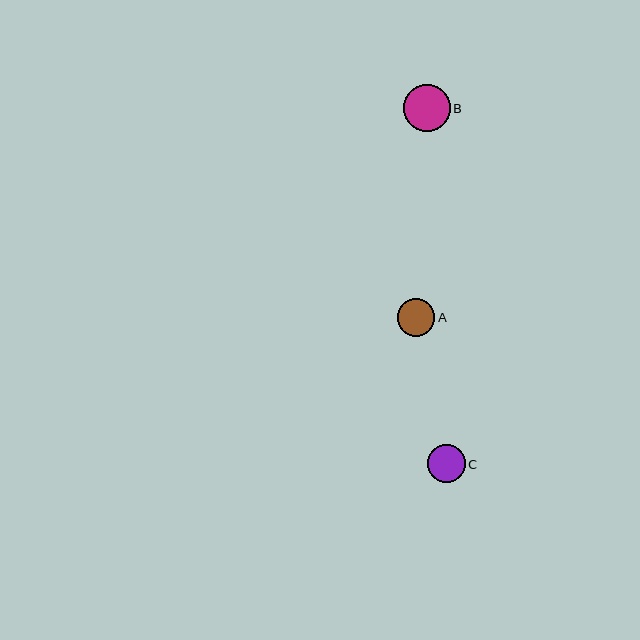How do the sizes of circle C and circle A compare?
Circle C and circle A are approximately the same size.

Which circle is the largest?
Circle B is the largest with a size of approximately 47 pixels.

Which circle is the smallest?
Circle A is the smallest with a size of approximately 38 pixels.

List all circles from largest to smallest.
From largest to smallest: B, C, A.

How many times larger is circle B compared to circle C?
Circle B is approximately 1.2 times the size of circle C.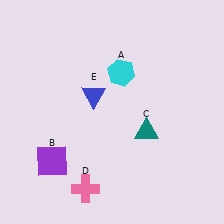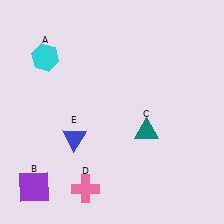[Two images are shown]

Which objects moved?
The objects that moved are: the cyan hexagon (A), the purple square (B), the blue triangle (E).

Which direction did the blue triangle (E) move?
The blue triangle (E) moved down.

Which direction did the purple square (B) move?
The purple square (B) moved down.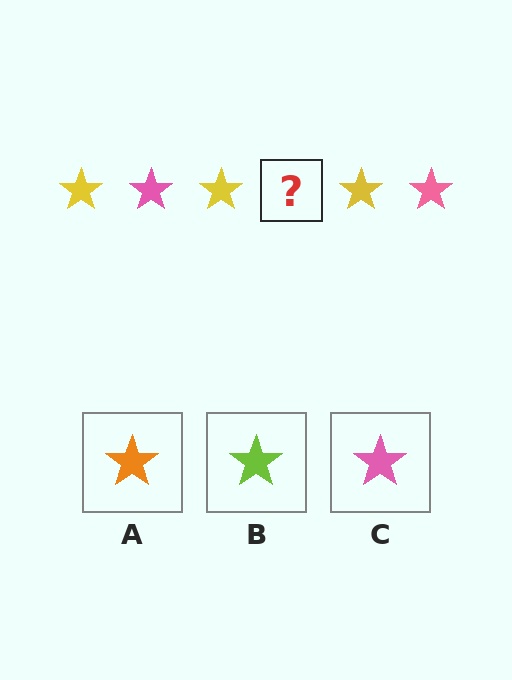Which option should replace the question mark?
Option C.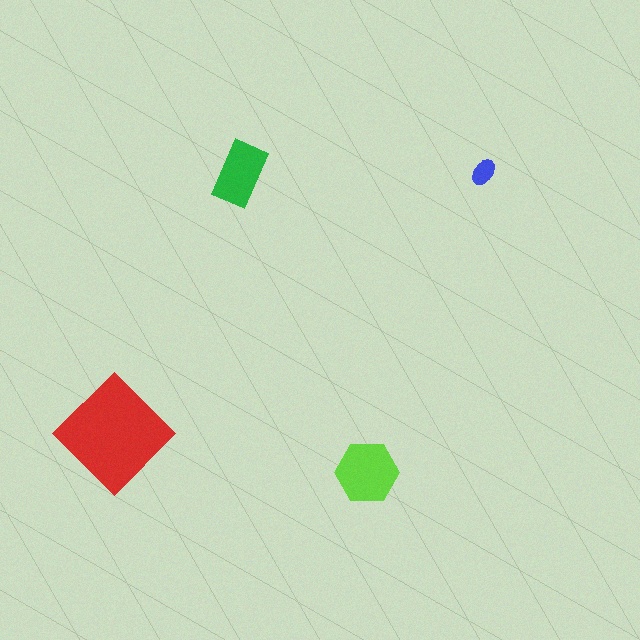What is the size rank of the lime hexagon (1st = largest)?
2nd.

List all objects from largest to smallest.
The red diamond, the lime hexagon, the green rectangle, the blue ellipse.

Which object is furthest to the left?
The red diamond is leftmost.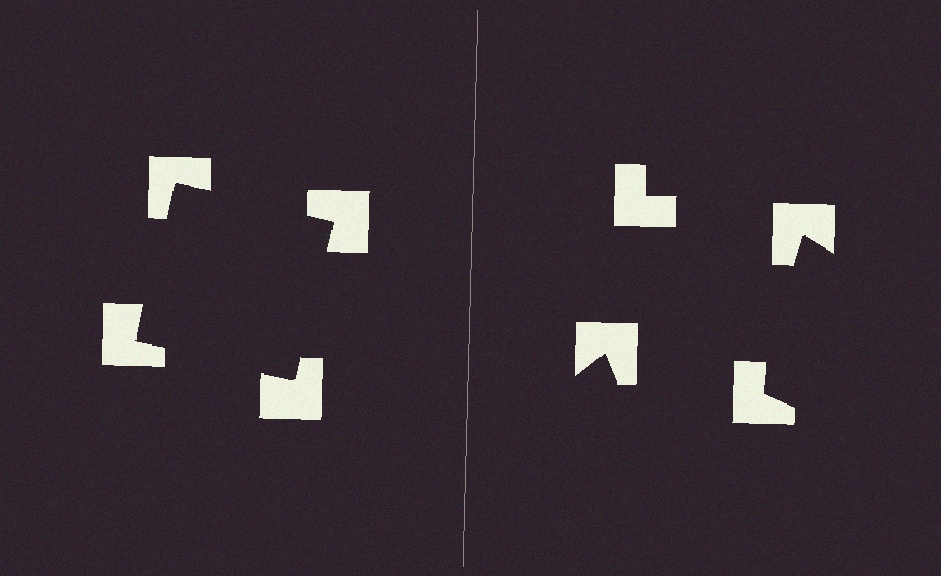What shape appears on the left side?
An illusory square.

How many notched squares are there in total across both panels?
8 — 4 on each side.